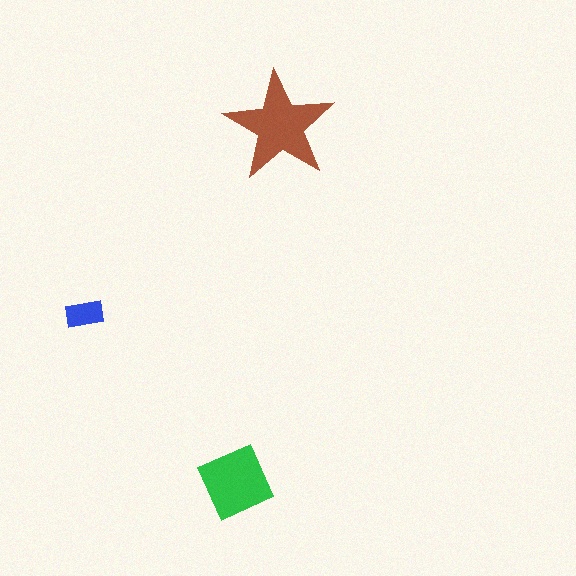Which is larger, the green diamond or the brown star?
The brown star.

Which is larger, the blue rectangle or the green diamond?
The green diamond.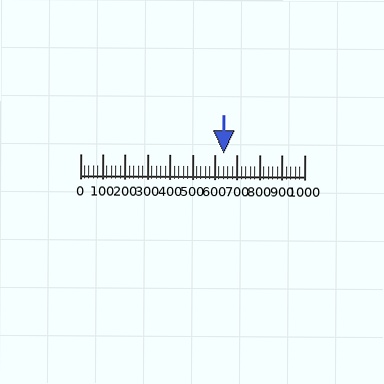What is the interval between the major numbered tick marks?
The major tick marks are spaced 100 units apart.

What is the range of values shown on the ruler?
The ruler shows values from 0 to 1000.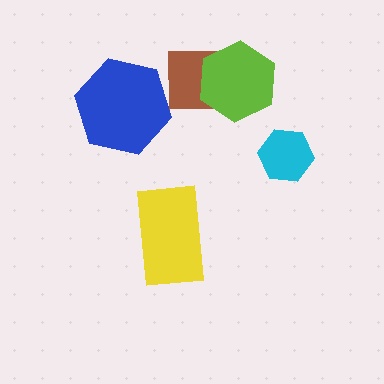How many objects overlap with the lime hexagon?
1 object overlaps with the lime hexagon.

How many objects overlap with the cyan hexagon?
0 objects overlap with the cyan hexagon.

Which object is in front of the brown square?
The lime hexagon is in front of the brown square.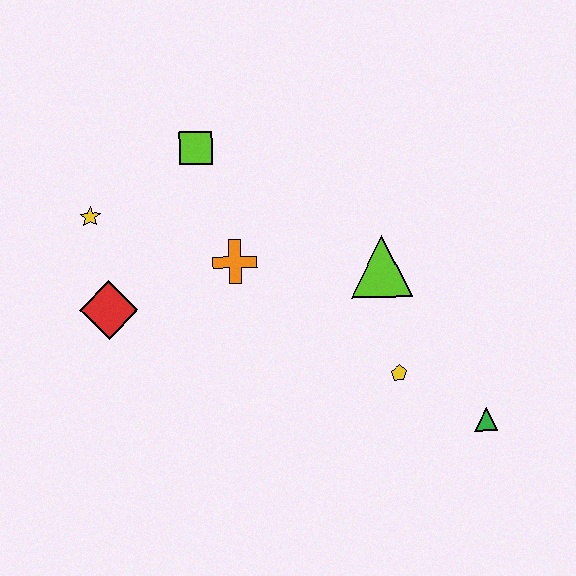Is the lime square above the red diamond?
Yes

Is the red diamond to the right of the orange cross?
No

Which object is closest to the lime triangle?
The yellow pentagon is closest to the lime triangle.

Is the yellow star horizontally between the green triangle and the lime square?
No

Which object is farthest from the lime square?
The green triangle is farthest from the lime square.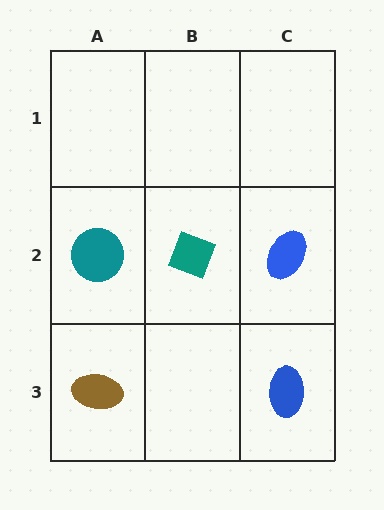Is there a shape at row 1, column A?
No, that cell is empty.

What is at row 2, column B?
A teal diamond.